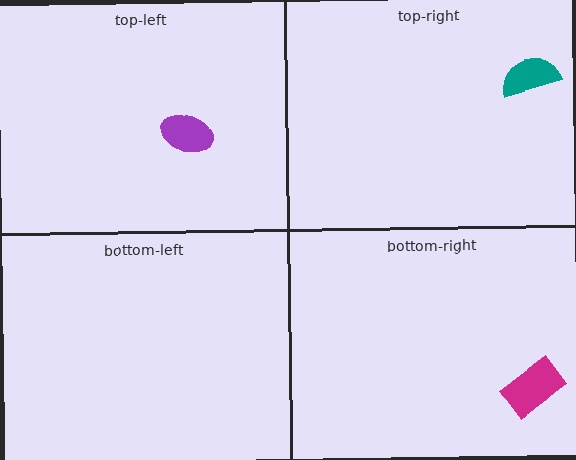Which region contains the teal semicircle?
The top-right region.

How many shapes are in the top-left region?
1.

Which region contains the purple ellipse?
The top-left region.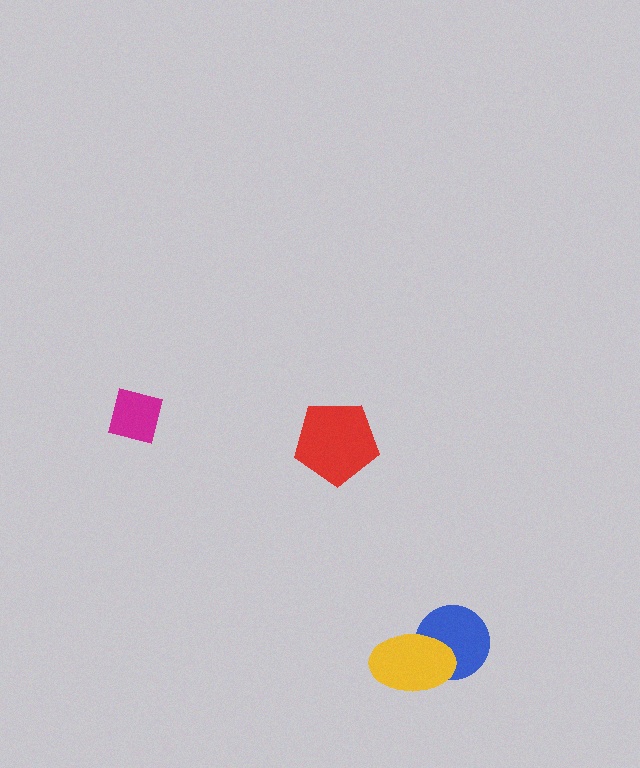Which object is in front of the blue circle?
The yellow ellipse is in front of the blue circle.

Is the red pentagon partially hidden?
No, no other shape covers it.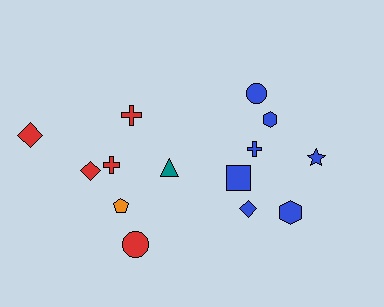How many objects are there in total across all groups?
There are 14 objects.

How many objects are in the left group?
There are 6 objects.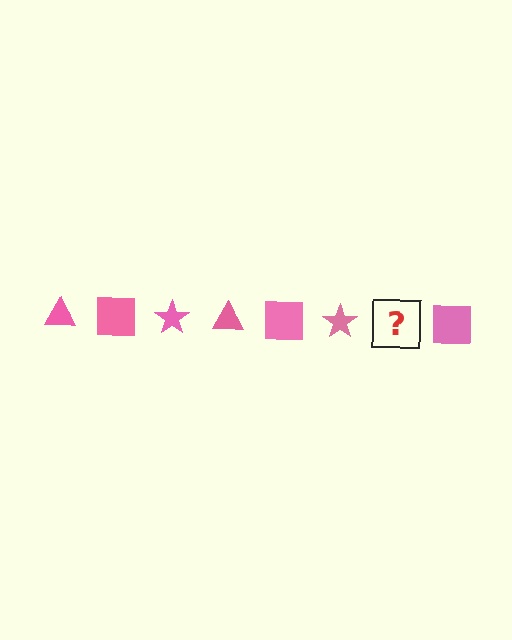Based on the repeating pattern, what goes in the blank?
The blank should be a pink triangle.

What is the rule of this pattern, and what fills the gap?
The rule is that the pattern cycles through triangle, square, star shapes in pink. The gap should be filled with a pink triangle.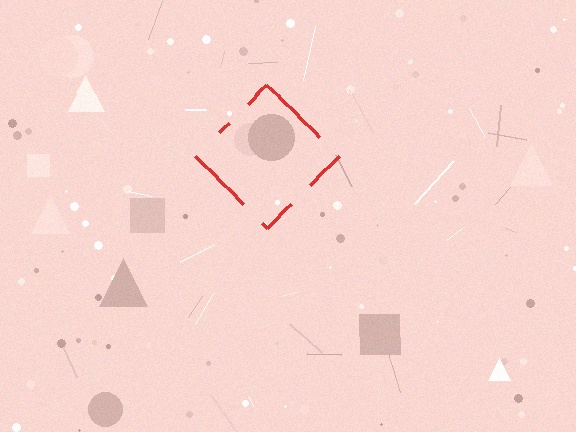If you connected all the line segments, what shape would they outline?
They would outline a diamond.